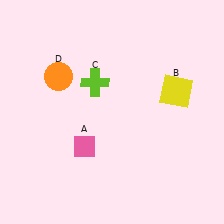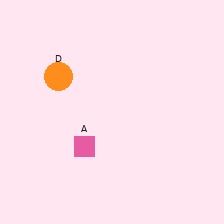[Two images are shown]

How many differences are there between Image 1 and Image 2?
There are 2 differences between the two images.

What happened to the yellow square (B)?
The yellow square (B) was removed in Image 2. It was in the top-right area of Image 1.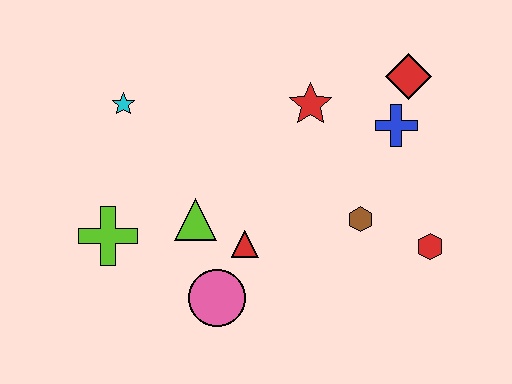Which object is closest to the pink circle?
The red triangle is closest to the pink circle.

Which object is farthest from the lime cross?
The red diamond is farthest from the lime cross.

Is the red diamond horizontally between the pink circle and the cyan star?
No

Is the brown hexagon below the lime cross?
No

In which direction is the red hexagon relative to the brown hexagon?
The red hexagon is to the right of the brown hexagon.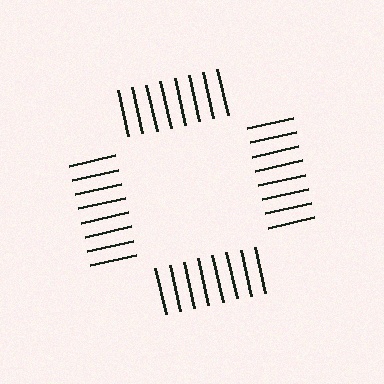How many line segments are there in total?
32 — 8 along each of the 4 edges.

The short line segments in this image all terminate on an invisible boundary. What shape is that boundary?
An illusory square — the line segments terminate on its edges but no continuous stroke is drawn.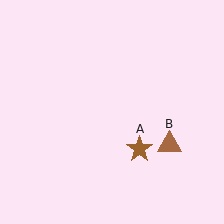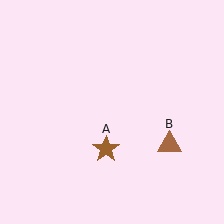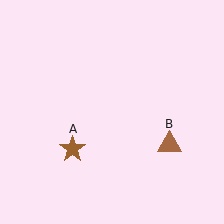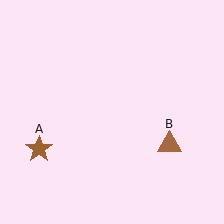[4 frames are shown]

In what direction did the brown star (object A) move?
The brown star (object A) moved left.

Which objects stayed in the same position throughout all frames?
Brown triangle (object B) remained stationary.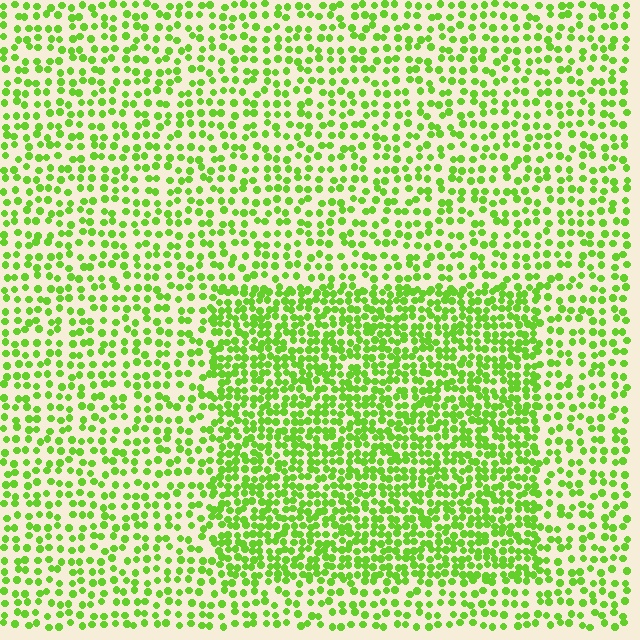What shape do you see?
I see a rectangle.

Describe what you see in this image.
The image contains small lime elements arranged at two different densities. A rectangle-shaped region is visible where the elements are more densely packed than the surrounding area.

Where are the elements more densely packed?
The elements are more densely packed inside the rectangle boundary.